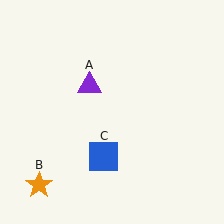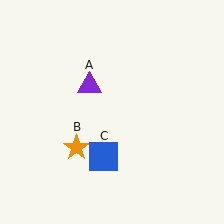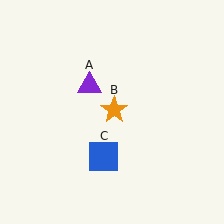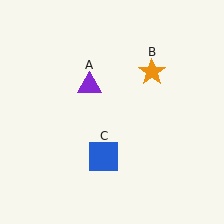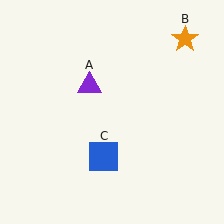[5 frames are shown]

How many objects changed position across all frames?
1 object changed position: orange star (object B).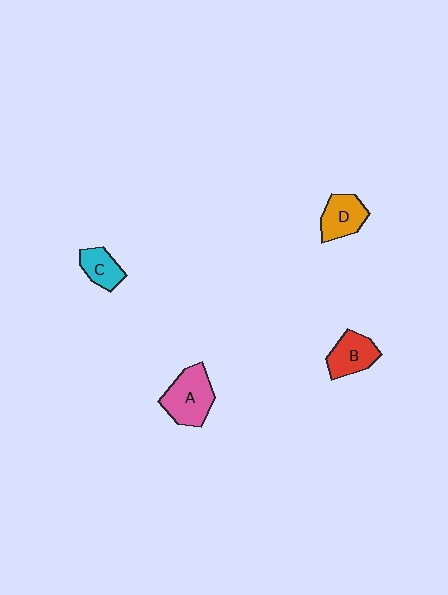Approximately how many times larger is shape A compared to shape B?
Approximately 1.3 times.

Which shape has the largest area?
Shape A (pink).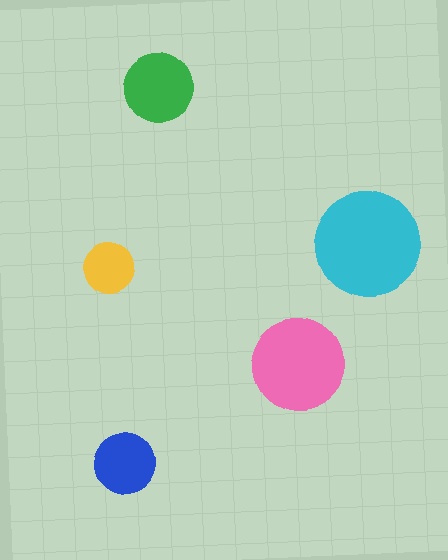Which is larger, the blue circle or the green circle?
The green one.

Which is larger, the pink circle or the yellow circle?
The pink one.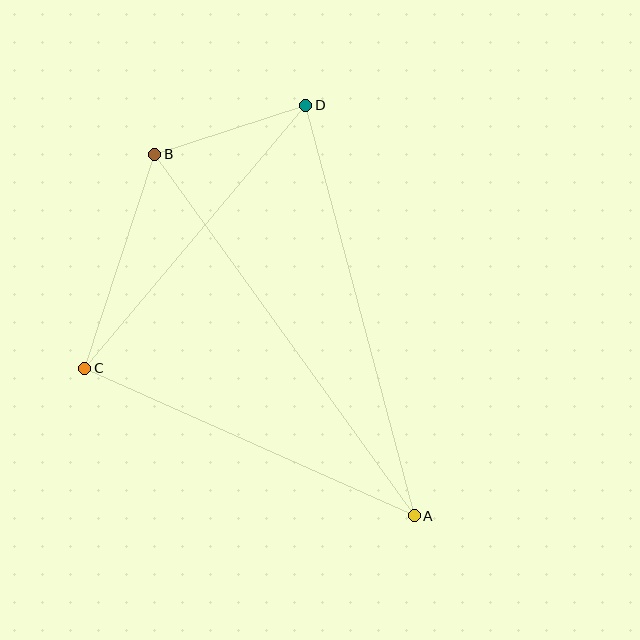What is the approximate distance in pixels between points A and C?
The distance between A and C is approximately 361 pixels.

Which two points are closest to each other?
Points B and D are closest to each other.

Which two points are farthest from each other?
Points A and B are farthest from each other.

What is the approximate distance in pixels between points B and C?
The distance between B and C is approximately 225 pixels.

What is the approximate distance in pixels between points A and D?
The distance between A and D is approximately 425 pixels.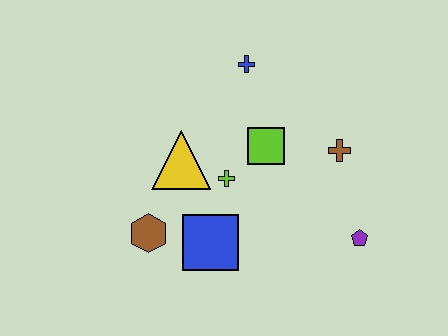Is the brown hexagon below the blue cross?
Yes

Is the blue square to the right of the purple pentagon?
No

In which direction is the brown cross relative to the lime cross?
The brown cross is to the right of the lime cross.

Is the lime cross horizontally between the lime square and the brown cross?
No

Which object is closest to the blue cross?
The lime square is closest to the blue cross.